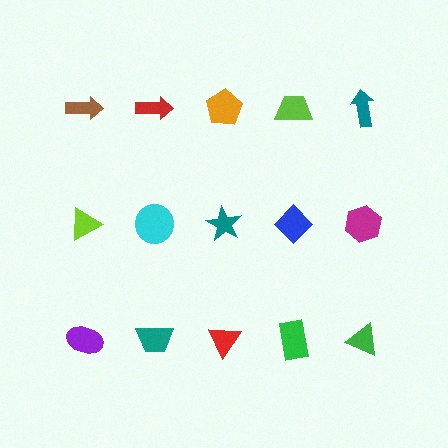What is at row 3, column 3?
A red triangle.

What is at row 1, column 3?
An orange pentagon.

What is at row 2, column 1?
A lime triangle.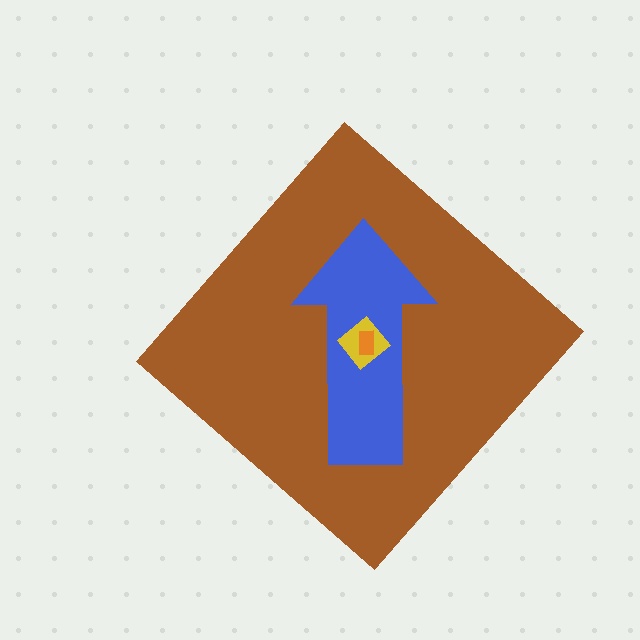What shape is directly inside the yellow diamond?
The orange rectangle.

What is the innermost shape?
The orange rectangle.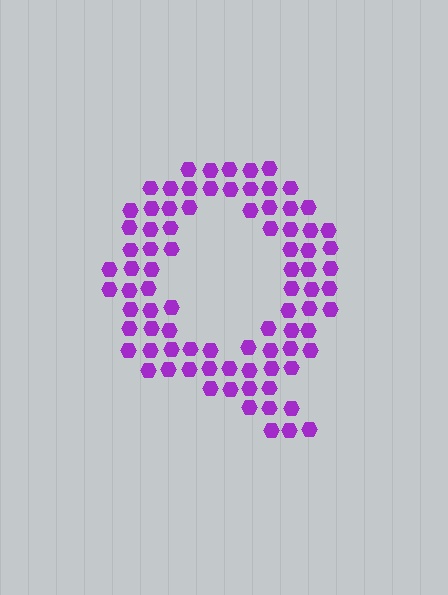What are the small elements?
The small elements are hexagons.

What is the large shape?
The large shape is the letter Q.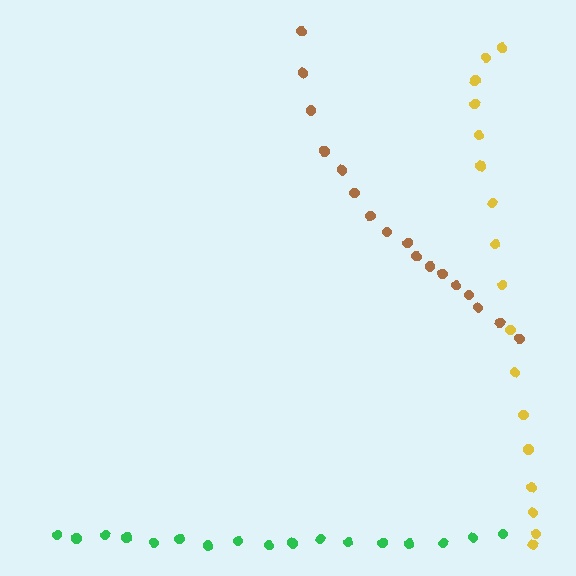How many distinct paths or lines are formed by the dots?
There are 3 distinct paths.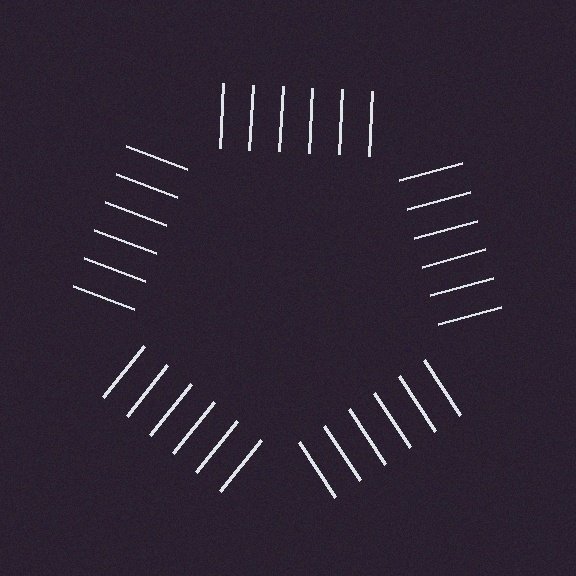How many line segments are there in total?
30 — 6 along each of the 5 edges.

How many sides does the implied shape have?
5 sides — the line-ends trace a pentagon.